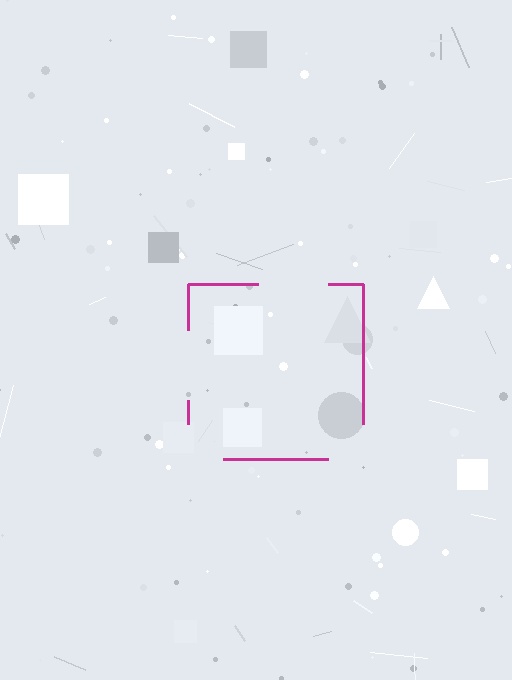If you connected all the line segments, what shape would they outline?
They would outline a square.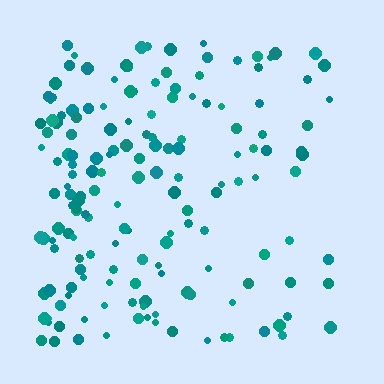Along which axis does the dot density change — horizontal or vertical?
Horizontal.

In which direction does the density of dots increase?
From right to left, with the left side densest.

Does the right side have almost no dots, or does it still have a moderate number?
Still a moderate number, just noticeably fewer than the left.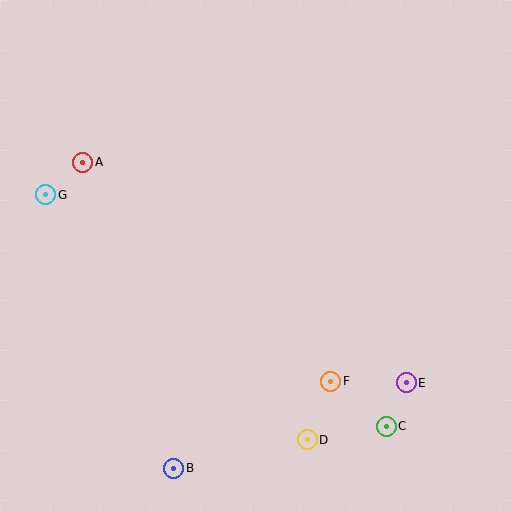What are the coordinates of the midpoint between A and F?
The midpoint between A and F is at (207, 272).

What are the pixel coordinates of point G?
Point G is at (46, 195).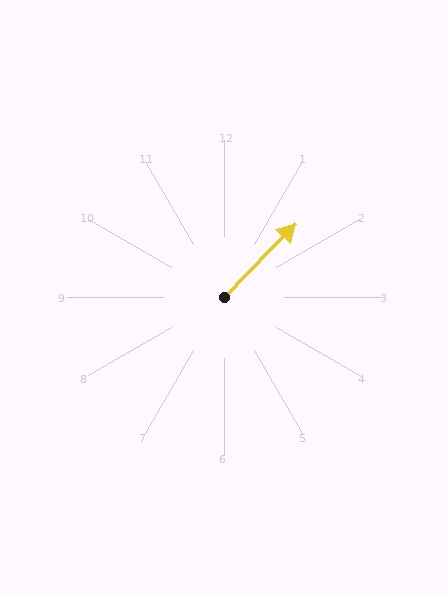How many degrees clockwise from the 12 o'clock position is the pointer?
Approximately 44 degrees.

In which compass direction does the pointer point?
Northeast.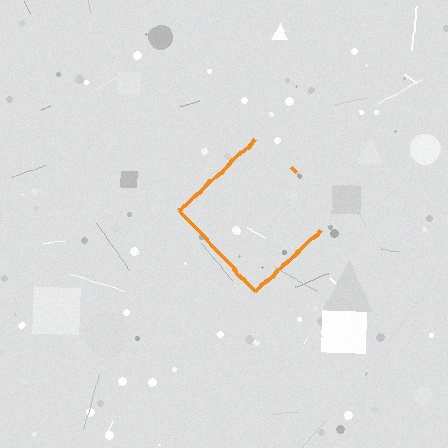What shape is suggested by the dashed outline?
The dashed outline suggests a diamond.